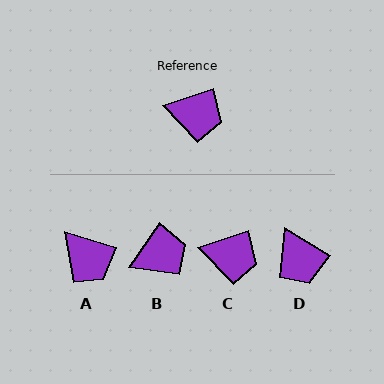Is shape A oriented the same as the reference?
No, it is off by about 35 degrees.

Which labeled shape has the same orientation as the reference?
C.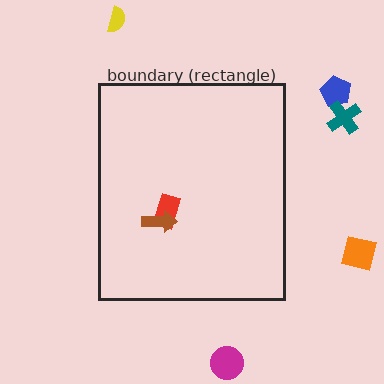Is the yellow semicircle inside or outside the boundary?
Outside.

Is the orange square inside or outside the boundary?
Outside.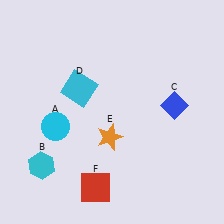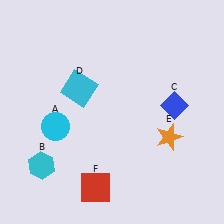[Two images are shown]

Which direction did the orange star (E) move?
The orange star (E) moved right.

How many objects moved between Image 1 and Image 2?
1 object moved between the two images.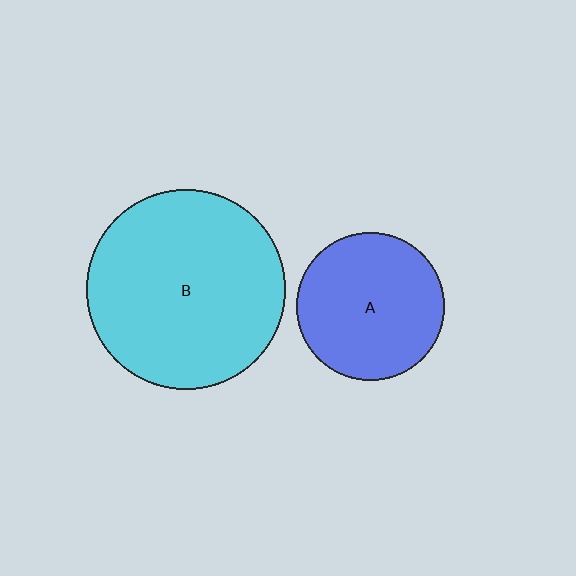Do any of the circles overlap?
No, none of the circles overlap.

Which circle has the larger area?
Circle B (cyan).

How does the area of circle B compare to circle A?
Approximately 1.8 times.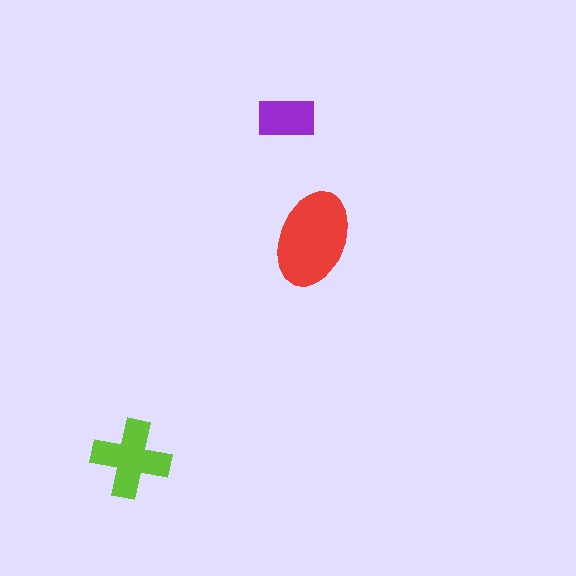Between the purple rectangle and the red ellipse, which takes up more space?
The red ellipse.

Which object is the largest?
The red ellipse.